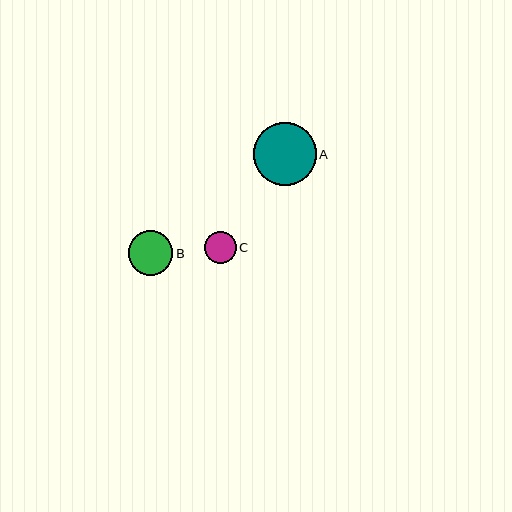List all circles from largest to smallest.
From largest to smallest: A, B, C.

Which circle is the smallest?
Circle C is the smallest with a size of approximately 32 pixels.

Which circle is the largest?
Circle A is the largest with a size of approximately 63 pixels.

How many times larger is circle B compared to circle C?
Circle B is approximately 1.4 times the size of circle C.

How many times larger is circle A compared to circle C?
Circle A is approximately 2.0 times the size of circle C.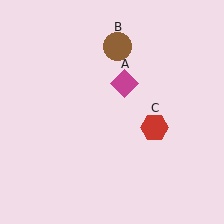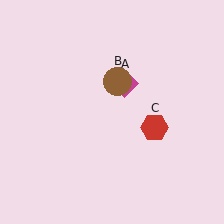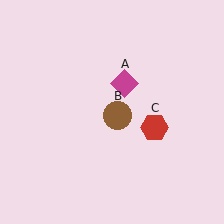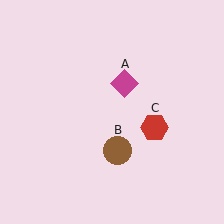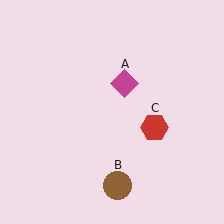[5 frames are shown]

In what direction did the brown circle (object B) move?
The brown circle (object B) moved down.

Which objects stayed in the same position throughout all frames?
Magenta diamond (object A) and red hexagon (object C) remained stationary.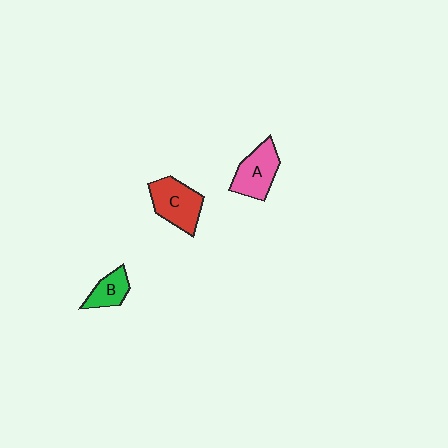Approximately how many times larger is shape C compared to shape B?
Approximately 1.6 times.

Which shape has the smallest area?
Shape B (green).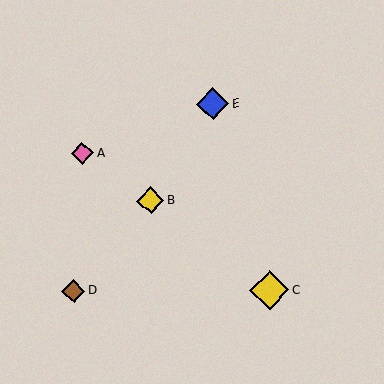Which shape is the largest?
The yellow diamond (labeled C) is the largest.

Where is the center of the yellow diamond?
The center of the yellow diamond is at (151, 201).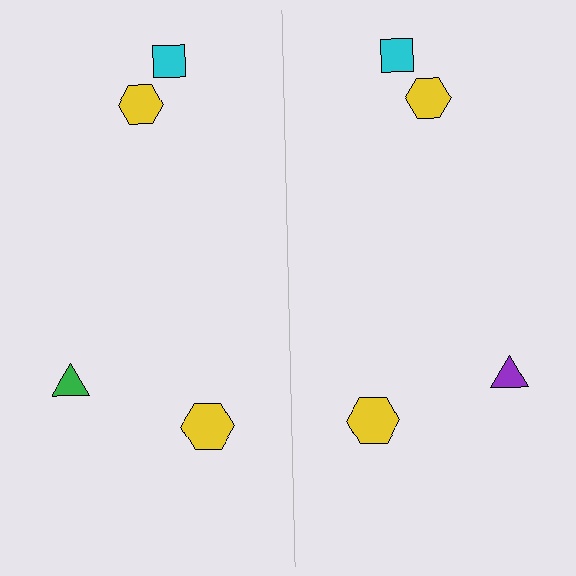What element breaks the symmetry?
The purple triangle on the right side breaks the symmetry — its mirror counterpart is green.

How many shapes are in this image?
There are 8 shapes in this image.